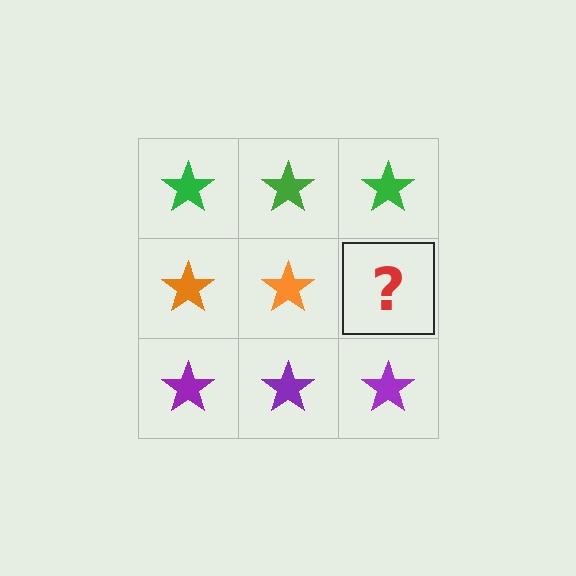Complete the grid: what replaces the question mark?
The question mark should be replaced with an orange star.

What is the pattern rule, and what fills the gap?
The rule is that each row has a consistent color. The gap should be filled with an orange star.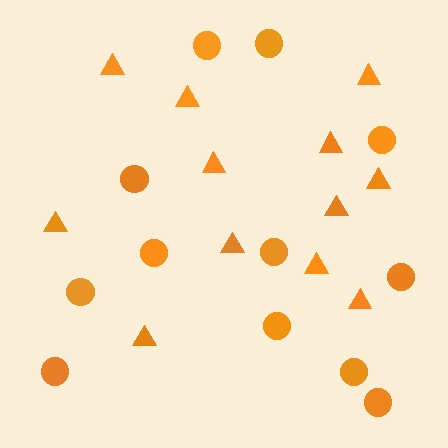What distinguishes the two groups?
There are 2 groups: one group of triangles (12) and one group of circles (12).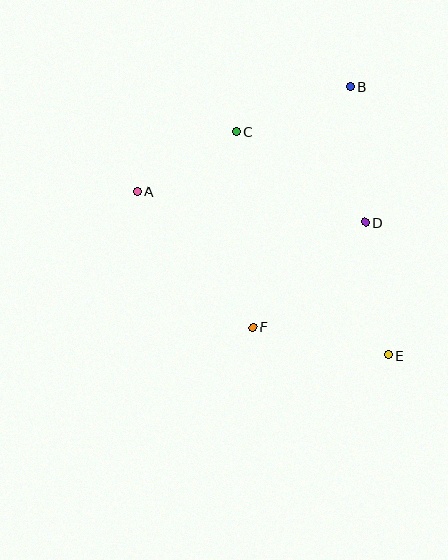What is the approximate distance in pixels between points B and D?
The distance between B and D is approximately 137 pixels.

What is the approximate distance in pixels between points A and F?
The distance between A and F is approximately 178 pixels.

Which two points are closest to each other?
Points A and C are closest to each other.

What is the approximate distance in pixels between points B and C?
The distance between B and C is approximately 123 pixels.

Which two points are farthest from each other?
Points A and E are farthest from each other.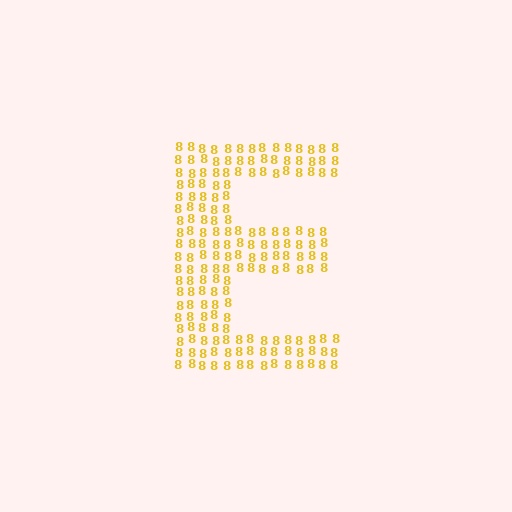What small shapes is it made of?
It is made of small digit 8's.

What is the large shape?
The large shape is the letter E.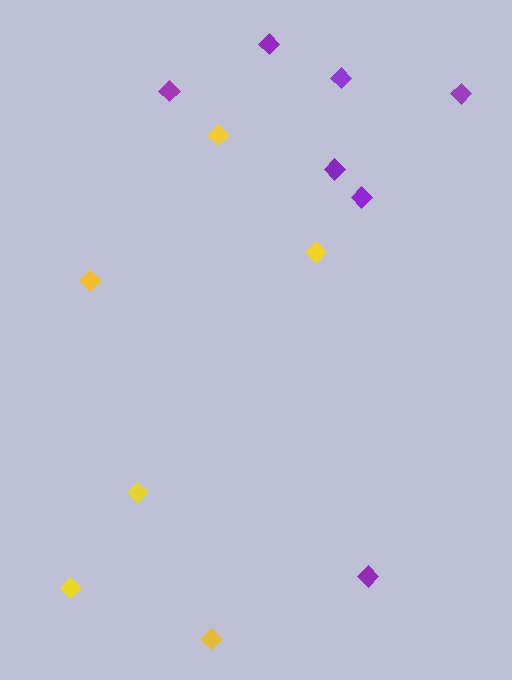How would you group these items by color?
There are 2 groups: one group of purple diamonds (7) and one group of yellow diamonds (6).